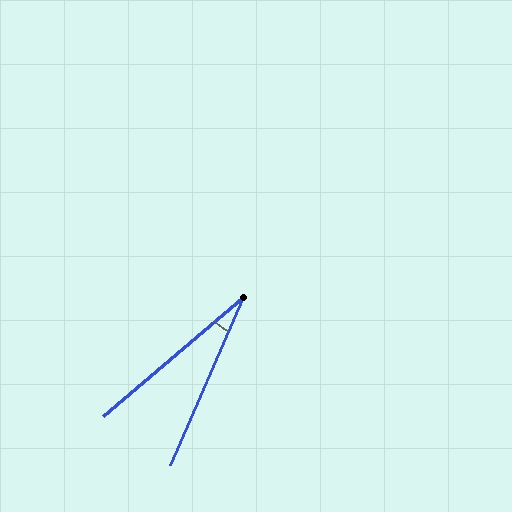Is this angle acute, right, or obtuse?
It is acute.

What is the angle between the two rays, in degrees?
Approximately 26 degrees.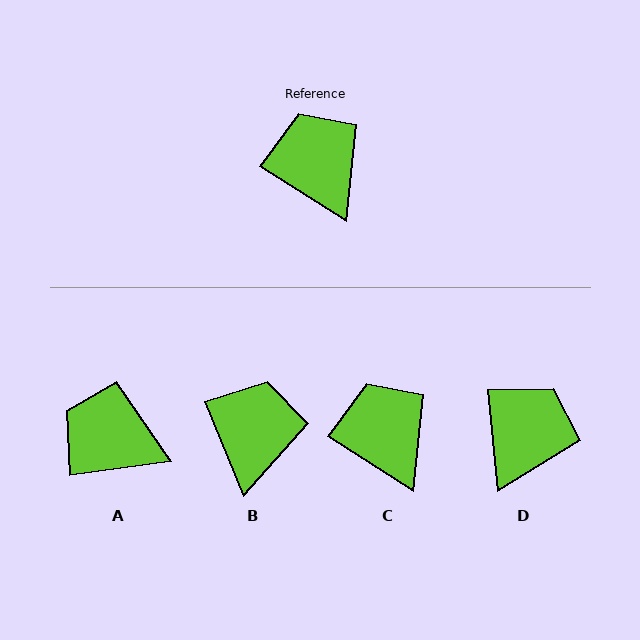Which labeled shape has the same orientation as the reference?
C.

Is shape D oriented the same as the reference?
No, it is off by about 52 degrees.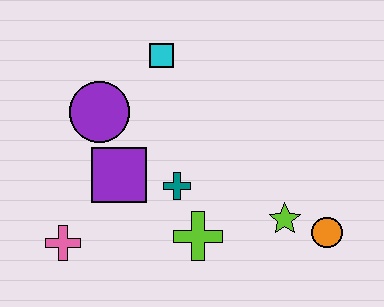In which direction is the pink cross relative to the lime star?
The pink cross is to the left of the lime star.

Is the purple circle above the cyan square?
No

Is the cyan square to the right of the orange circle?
No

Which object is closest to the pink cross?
The purple square is closest to the pink cross.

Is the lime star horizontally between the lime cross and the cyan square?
No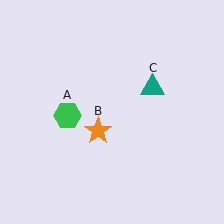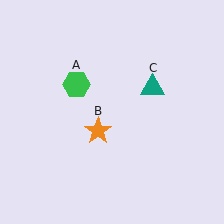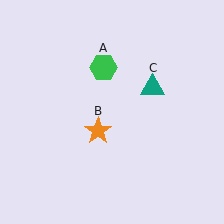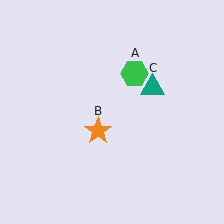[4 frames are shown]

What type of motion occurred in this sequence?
The green hexagon (object A) rotated clockwise around the center of the scene.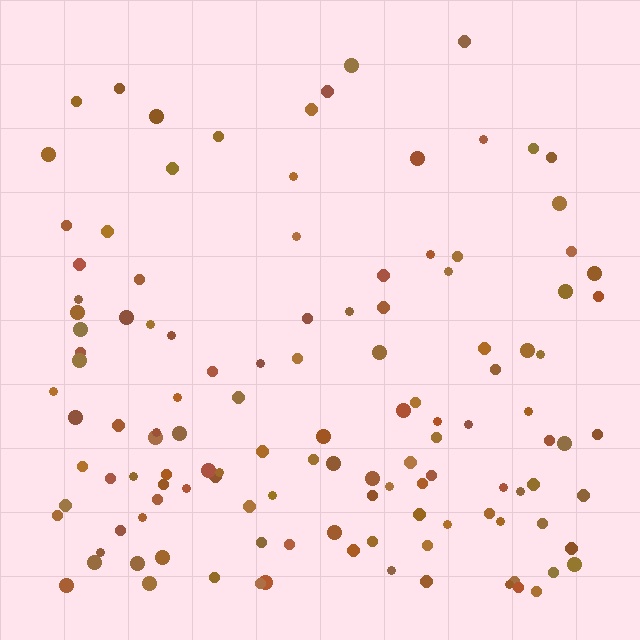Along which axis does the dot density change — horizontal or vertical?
Vertical.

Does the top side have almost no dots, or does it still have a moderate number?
Still a moderate number, just noticeably fewer than the bottom.